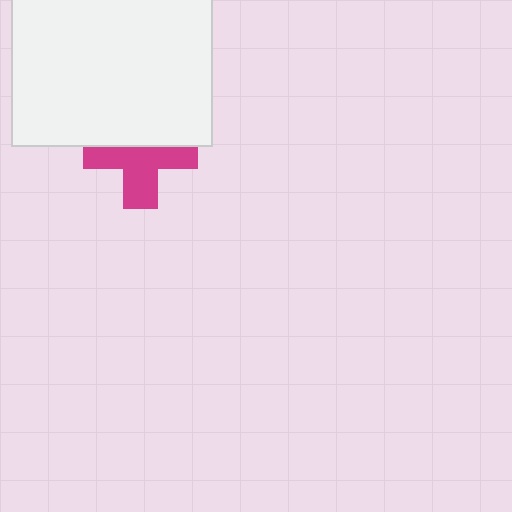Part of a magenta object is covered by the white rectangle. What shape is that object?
It is a cross.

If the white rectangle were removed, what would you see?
You would see the complete magenta cross.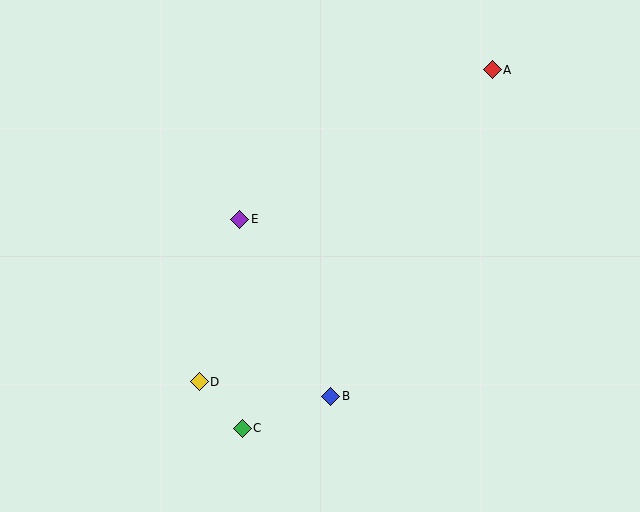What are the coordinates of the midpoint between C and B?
The midpoint between C and B is at (286, 412).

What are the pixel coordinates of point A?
Point A is at (492, 70).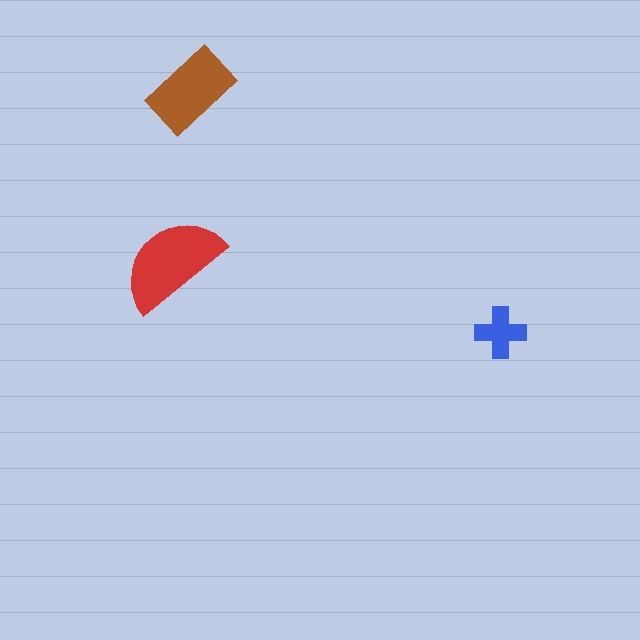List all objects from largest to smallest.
The red semicircle, the brown rectangle, the blue cross.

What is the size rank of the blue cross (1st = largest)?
3rd.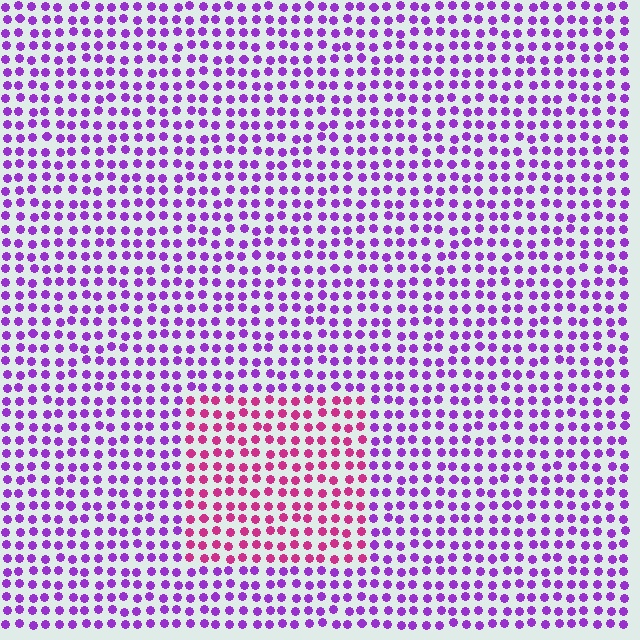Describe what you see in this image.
The image is filled with small purple elements in a uniform arrangement. A rectangle-shaped region is visible where the elements are tinted to a slightly different hue, forming a subtle color boundary.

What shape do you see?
I see a rectangle.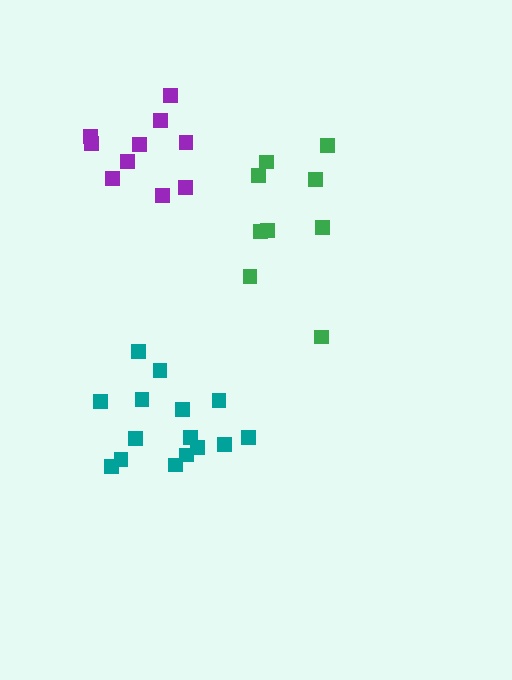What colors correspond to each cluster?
The clusters are colored: teal, green, purple.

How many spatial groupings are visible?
There are 3 spatial groupings.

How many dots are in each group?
Group 1: 15 dots, Group 2: 9 dots, Group 3: 10 dots (34 total).